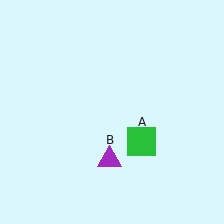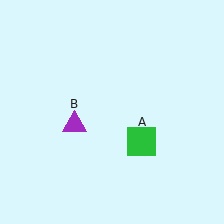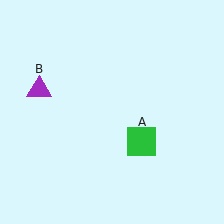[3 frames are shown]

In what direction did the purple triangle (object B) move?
The purple triangle (object B) moved up and to the left.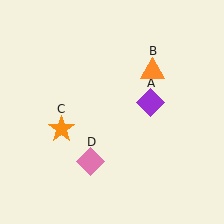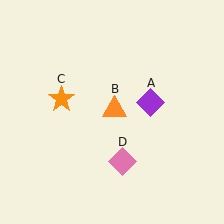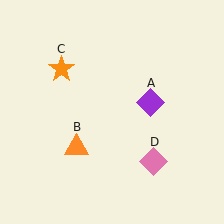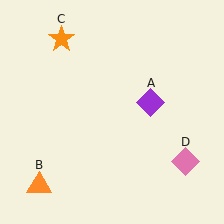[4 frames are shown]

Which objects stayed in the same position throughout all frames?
Purple diamond (object A) remained stationary.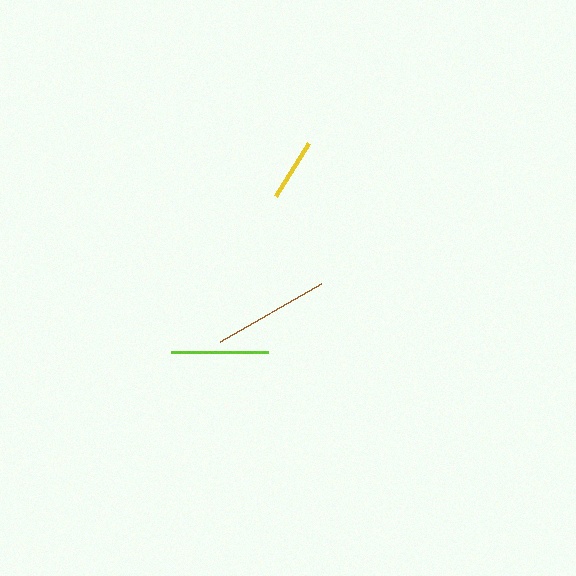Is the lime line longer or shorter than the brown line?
The brown line is longer than the lime line.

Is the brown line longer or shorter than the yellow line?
The brown line is longer than the yellow line.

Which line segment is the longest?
The brown line is the longest at approximately 117 pixels.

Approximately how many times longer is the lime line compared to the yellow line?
The lime line is approximately 1.5 times the length of the yellow line.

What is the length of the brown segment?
The brown segment is approximately 117 pixels long.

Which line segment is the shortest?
The yellow line is the shortest at approximately 63 pixels.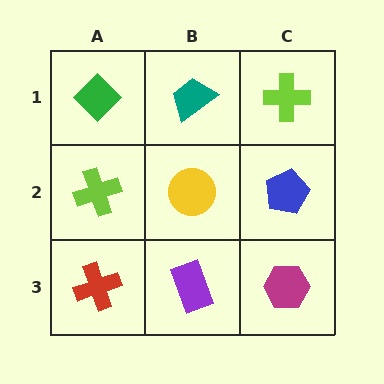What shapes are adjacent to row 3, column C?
A blue pentagon (row 2, column C), a purple rectangle (row 3, column B).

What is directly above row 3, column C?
A blue pentagon.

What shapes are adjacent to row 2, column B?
A teal trapezoid (row 1, column B), a purple rectangle (row 3, column B), a lime cross (row 2, column A), a blue pentagon (row 2, column C).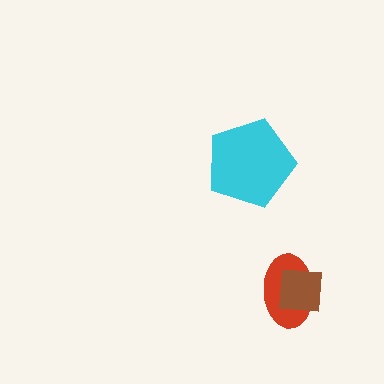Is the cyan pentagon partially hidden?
No, no other shape covers it.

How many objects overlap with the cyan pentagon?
0 objects overlap with the cyan pentagon.